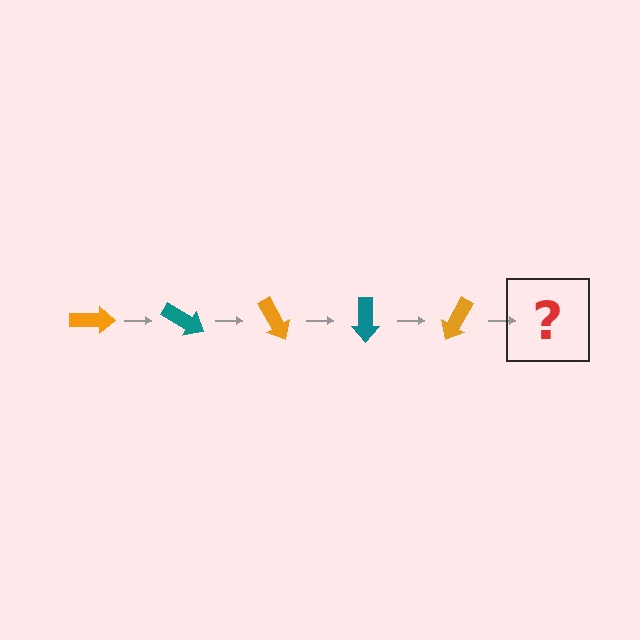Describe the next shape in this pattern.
It should be a teal arrow, rotated 150 degrees from the start.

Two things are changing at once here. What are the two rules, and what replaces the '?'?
The two rules are that it rotates 30 degrees each step and the color cycles through orange and teal. The '?' should be a teal arrow, rotated 150 degrees from the start.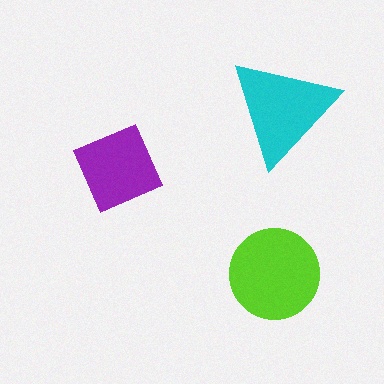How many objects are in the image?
There are 3 objects in the image.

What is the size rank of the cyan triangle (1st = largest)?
2nd.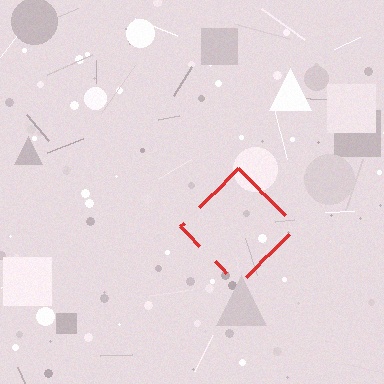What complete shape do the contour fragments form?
The contour fragments form a diamond.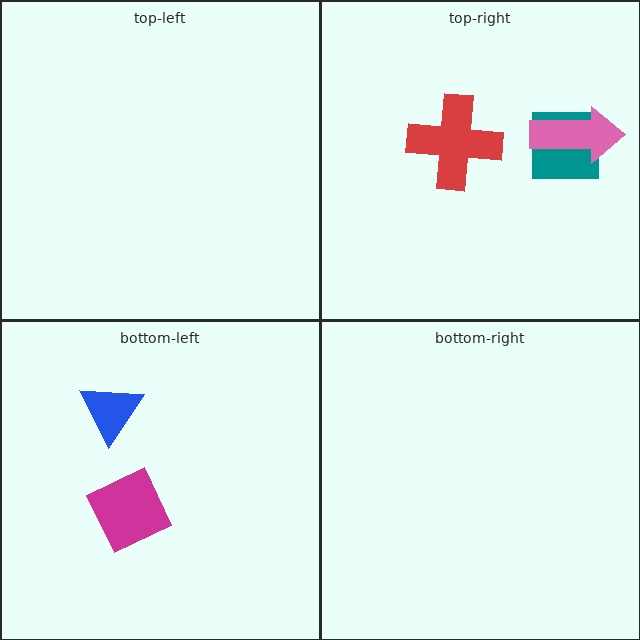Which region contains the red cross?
The top-right region.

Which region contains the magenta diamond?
The bottom-left region.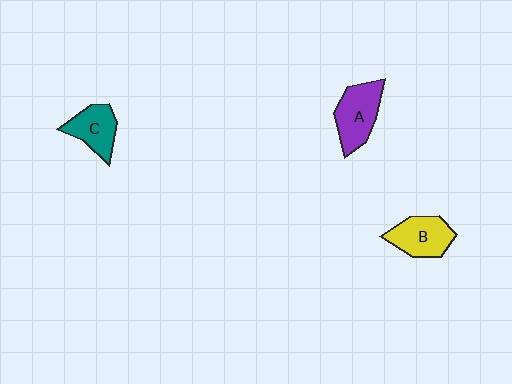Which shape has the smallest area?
Shape C (teal).